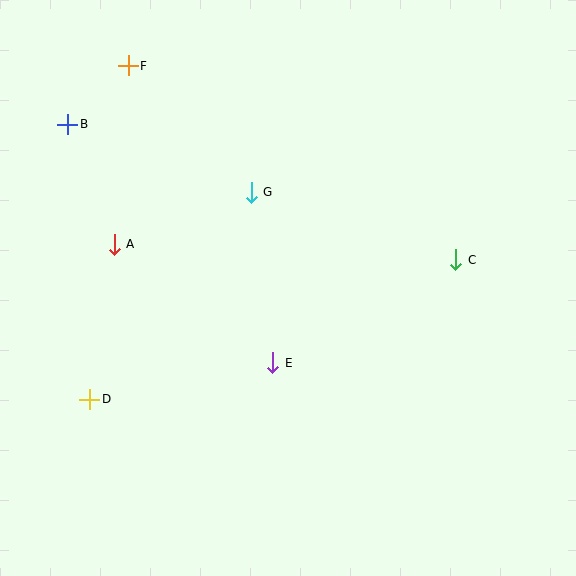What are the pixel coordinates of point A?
Point A is at (114, 244).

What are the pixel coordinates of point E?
Point E is at (273, 363).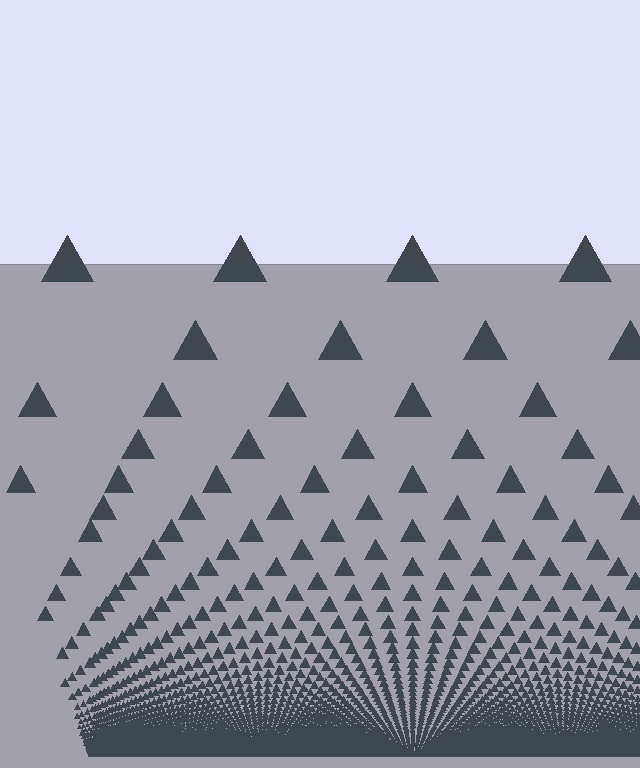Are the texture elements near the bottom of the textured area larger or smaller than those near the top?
Smaller. The gradient is inverted — elements near the bottom are smaller and denser.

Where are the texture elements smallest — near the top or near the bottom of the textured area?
Near the bottom.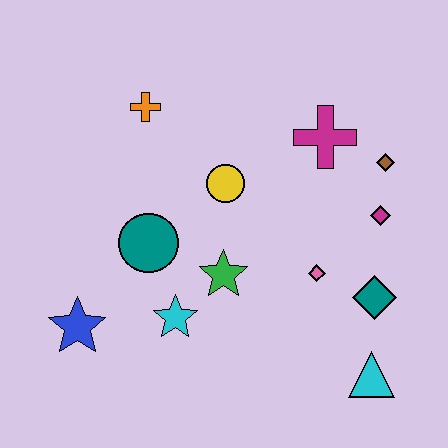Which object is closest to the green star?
The cyan star is closest to the green star.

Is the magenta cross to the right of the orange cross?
Yes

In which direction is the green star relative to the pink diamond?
The green star is to the left of the pink diamond.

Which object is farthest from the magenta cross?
The blue star is farthest from the magenta cross.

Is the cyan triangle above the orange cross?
No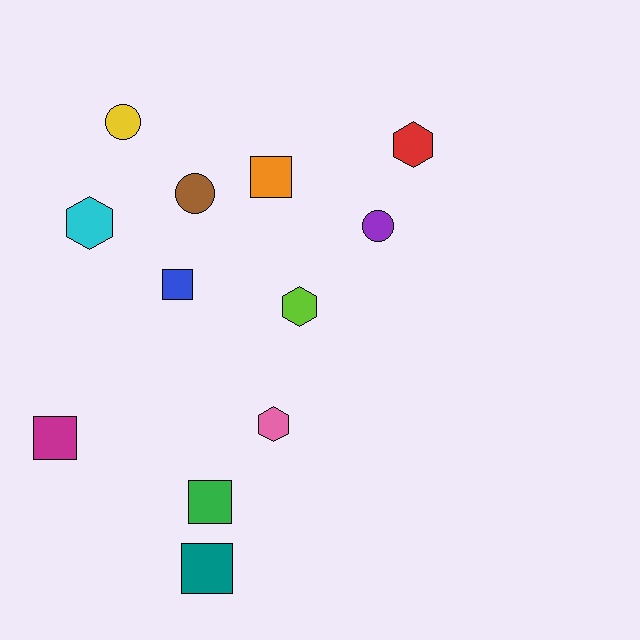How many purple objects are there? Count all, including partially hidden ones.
There is 1 purple object.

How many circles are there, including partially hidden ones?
There are 3 circles.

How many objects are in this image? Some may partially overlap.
There are 12 objects.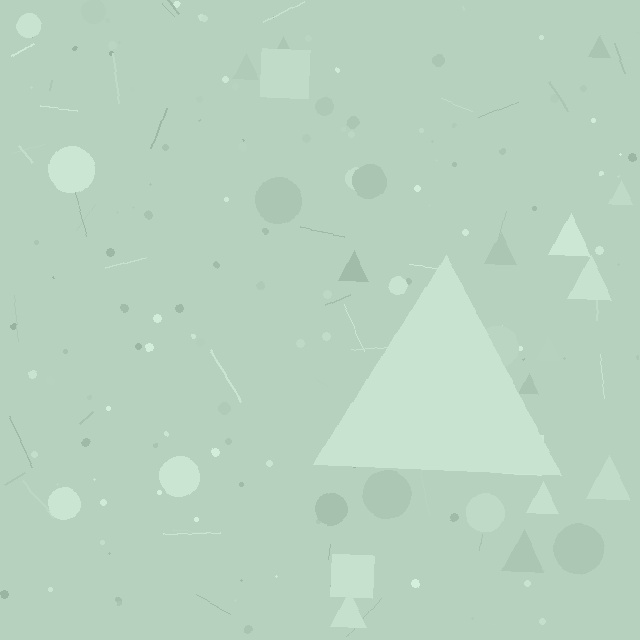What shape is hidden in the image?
A triangle is hidden in the image.